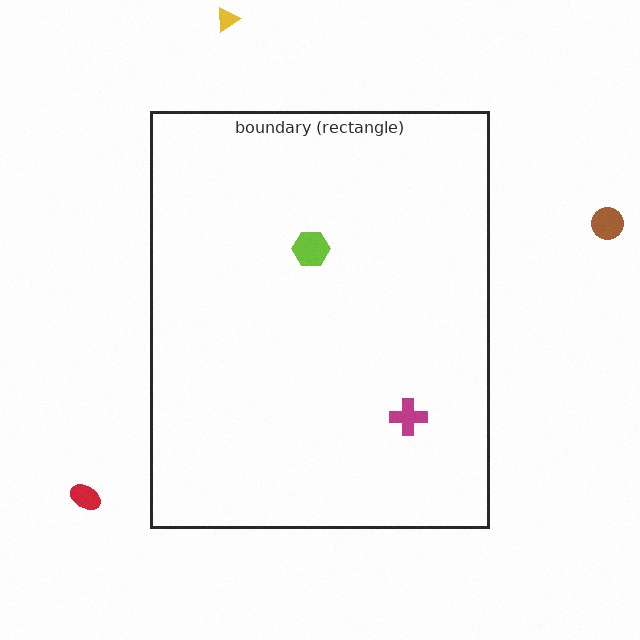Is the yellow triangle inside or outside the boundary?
Outside.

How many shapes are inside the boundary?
2 inside, 3 outside.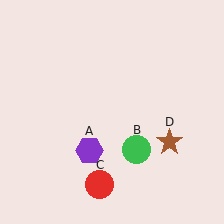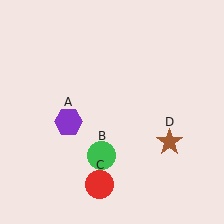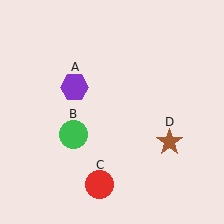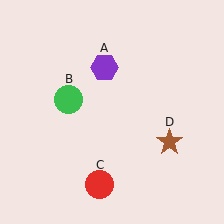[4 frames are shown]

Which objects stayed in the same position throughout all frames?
Red circle (object C) and brown star (object D) remained stationary.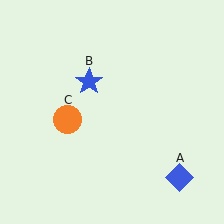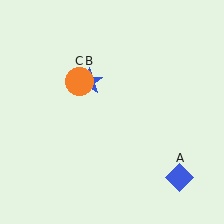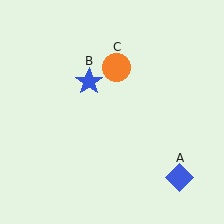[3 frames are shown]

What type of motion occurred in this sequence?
The orange circle (object C) rotated clockwise around the center of the scene.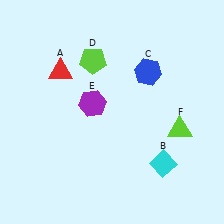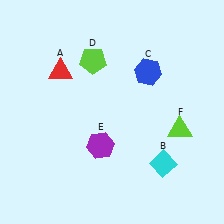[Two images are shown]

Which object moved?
The purple hexagon (E) moved down.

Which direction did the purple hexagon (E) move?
The purple hexagon (E) moved down.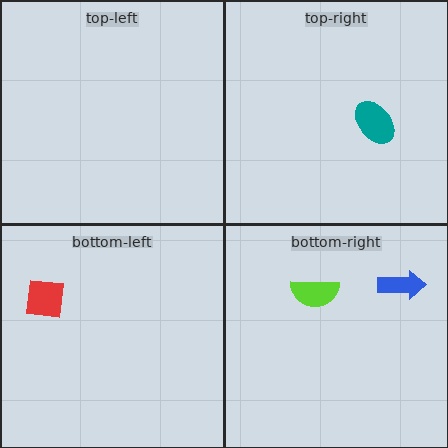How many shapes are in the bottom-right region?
2.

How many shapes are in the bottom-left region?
1.